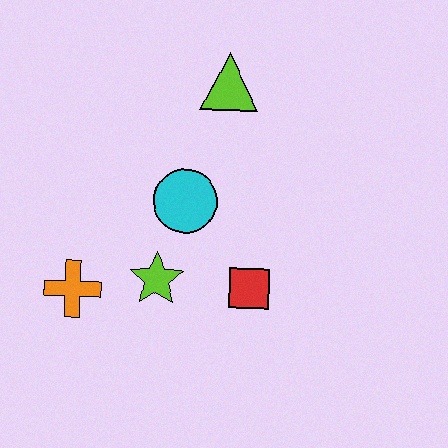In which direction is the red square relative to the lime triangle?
The red square is below the lime triangle.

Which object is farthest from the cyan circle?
The orange cross is farthest from the cyan circle.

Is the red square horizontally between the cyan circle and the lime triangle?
No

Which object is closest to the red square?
The lime star is closest to the red square.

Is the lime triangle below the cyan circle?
No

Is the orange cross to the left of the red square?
Yes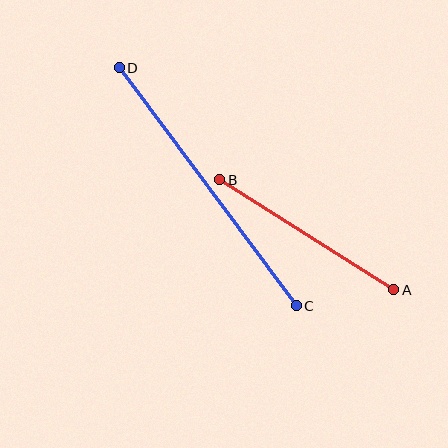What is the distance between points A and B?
The distance is approximately 206 pixels.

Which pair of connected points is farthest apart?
Points C and D are farthest apart.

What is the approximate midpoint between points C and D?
The midpoint is at approximately (208, 187) pixels.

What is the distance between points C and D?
The distance is approximately 297 pixels.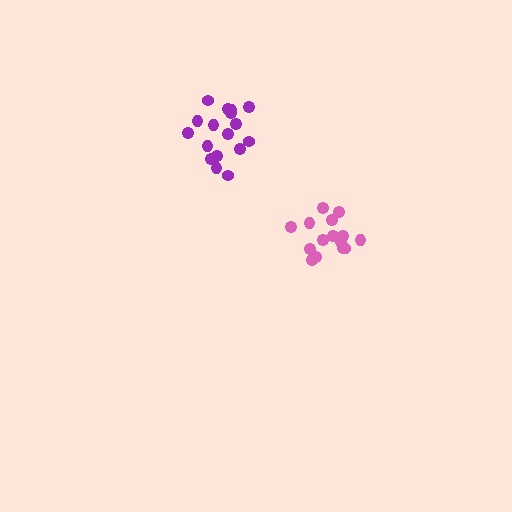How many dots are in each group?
Group 1: 15 dots, Group 2: 17 dots (32 total).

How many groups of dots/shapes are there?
There are 2 groups.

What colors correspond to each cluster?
The clusters are colored: pink, purple.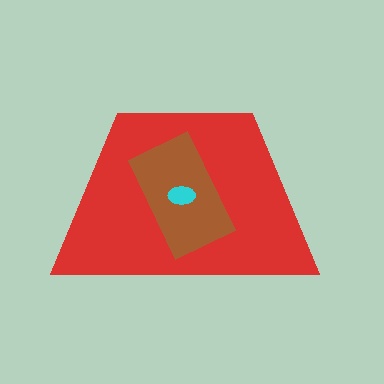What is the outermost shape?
The red trapezoid.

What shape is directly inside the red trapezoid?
The brown rectangle.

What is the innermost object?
The cyan ellipse.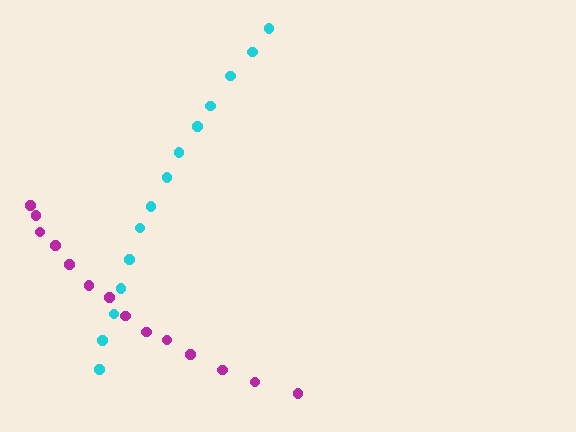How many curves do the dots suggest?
There are 2 distinct paths.